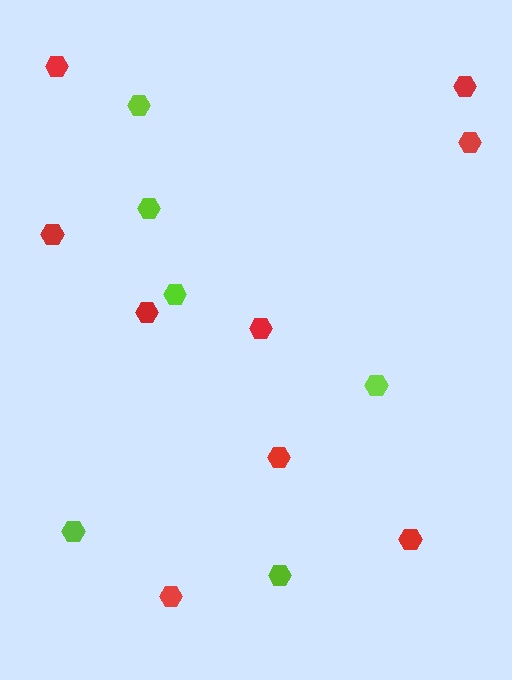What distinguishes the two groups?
There are 2 groups: one group of red hexagons (9) and one group of lime hexagons (6).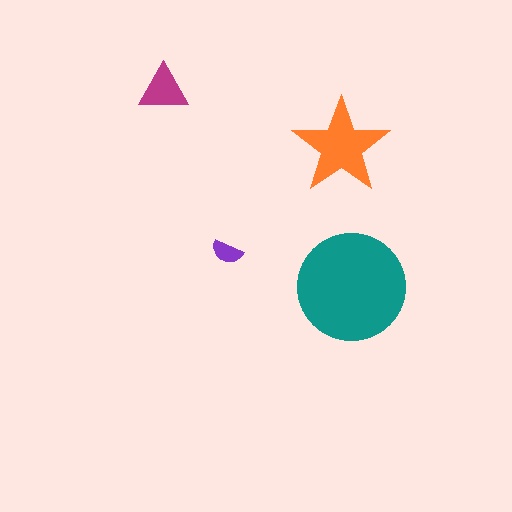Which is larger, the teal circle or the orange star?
The teal circle.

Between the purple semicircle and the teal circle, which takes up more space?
The teal circle.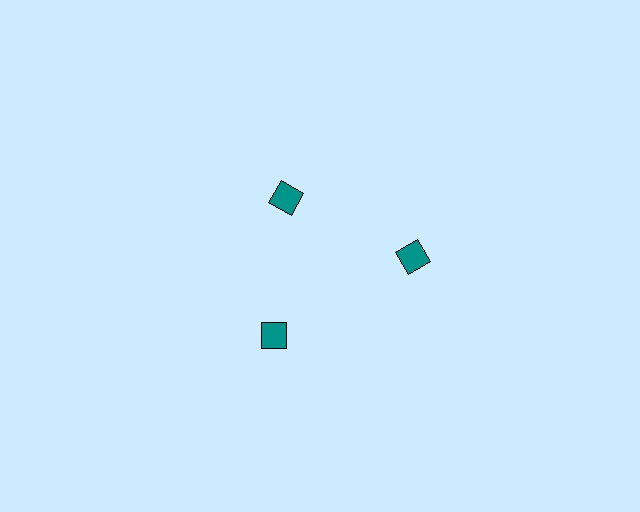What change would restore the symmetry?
The symmetry would be restored by moving it outward, back onto the ring so that all 3 diamonds sit at equal angles and equal distance from the center.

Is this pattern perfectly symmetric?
No. The 3 teal diamonds are arranged in a ring, but one element near the 11 o'clock position is pulled inward toward the center, breaking the 3-fold rotational symmetry.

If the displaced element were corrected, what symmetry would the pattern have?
It would have 3-fold rotational symmetry — the pattern would map onto itself every 120 degrees.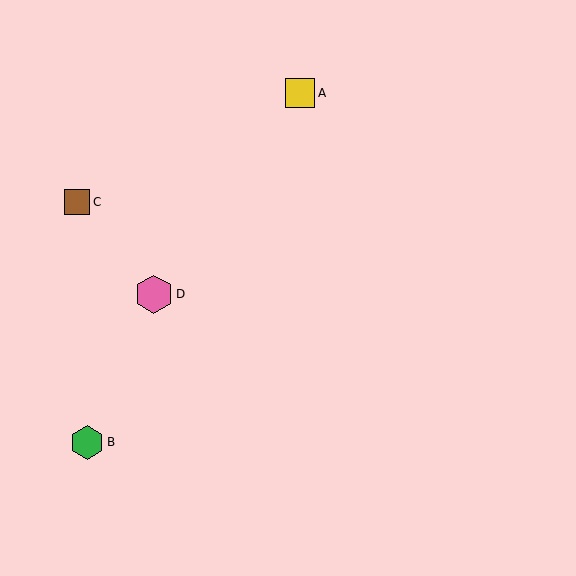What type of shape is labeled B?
Shape B is a green hexagon.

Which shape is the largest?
The pink hexagon (labeled D) is the largest.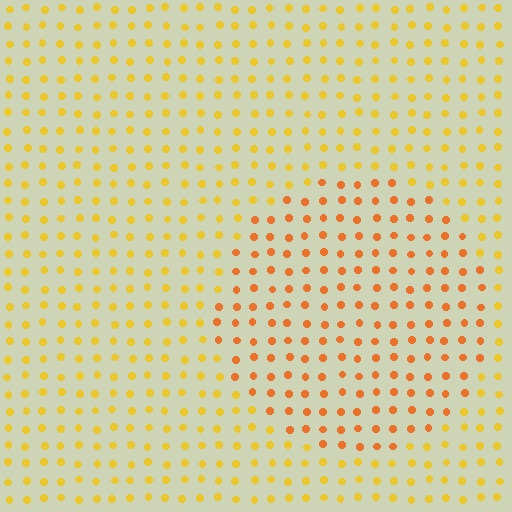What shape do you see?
I see a circle.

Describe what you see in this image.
The image is filled with small yellow elements in a uniform arrangement. A circle-shaped region is visible where the elements are tinted to a slightly different hue, forming a subtle color boundary.